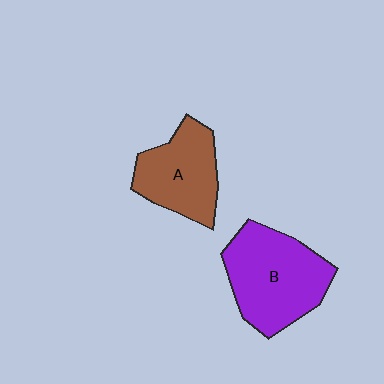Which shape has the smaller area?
Shape A (brown).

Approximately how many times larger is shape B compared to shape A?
Approximately 1.3 times.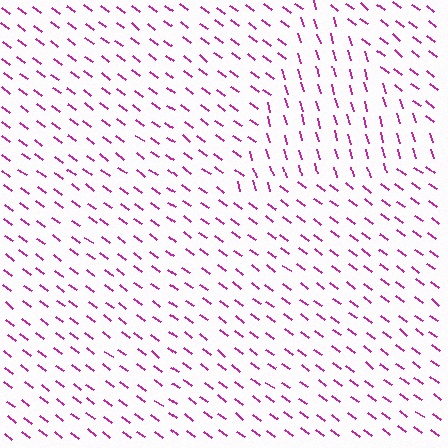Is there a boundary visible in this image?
Yes, there is a texture boundary formed by a change in line orientation.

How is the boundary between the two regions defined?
The boundary is defined purely by a change in line orientation (approximately 37 degrees difference). All lines are the same color and thickness.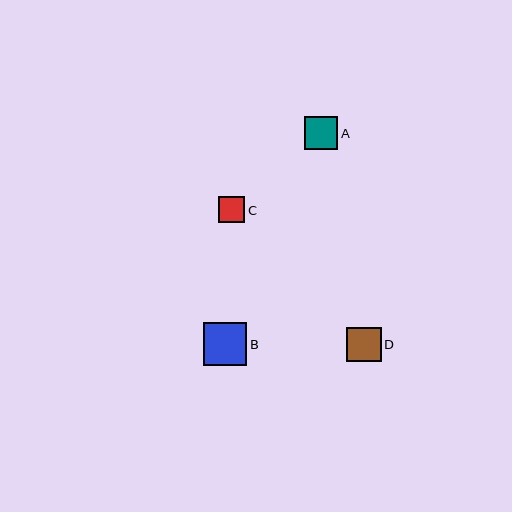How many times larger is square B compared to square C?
Square B is approximately 1.6 times the size of square C.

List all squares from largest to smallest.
From largest to smallest: B, D, A, C.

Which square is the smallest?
Square C is the smallest with a size of approximately 26 pixels.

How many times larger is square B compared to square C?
Square B is approximately 1.6 times the size of square C.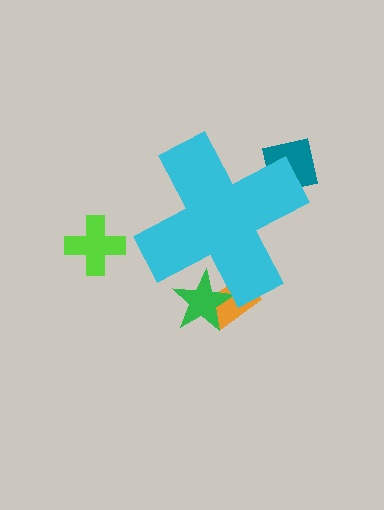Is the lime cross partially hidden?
No, the lime cross is fully visible.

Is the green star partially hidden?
Yes, the green star is partially hidden behind the cyan cross.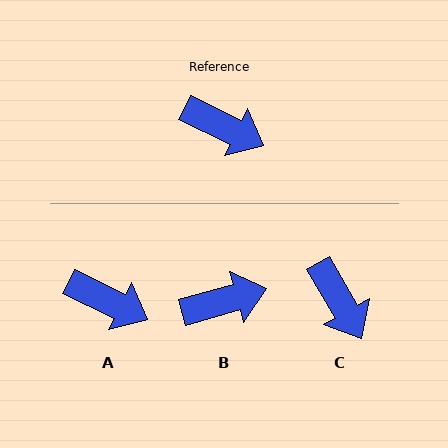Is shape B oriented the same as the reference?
No, it is off by about 41 degrees.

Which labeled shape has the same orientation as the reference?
A.